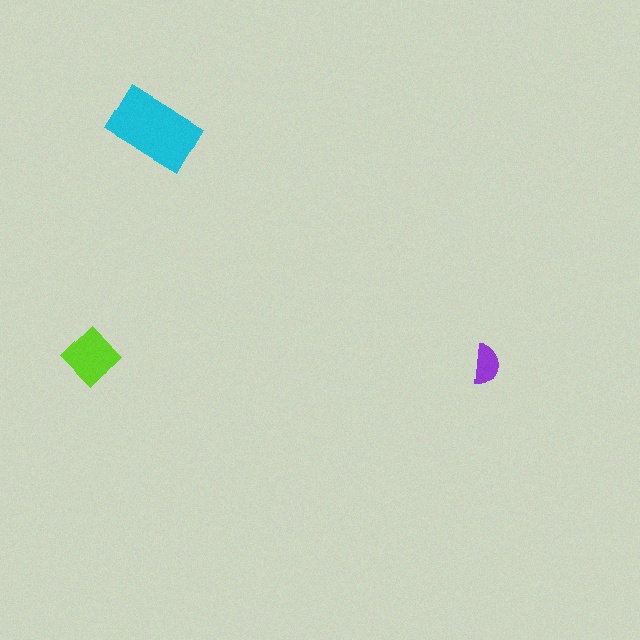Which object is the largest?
The cyan rectangle.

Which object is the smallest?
The purple semicircle.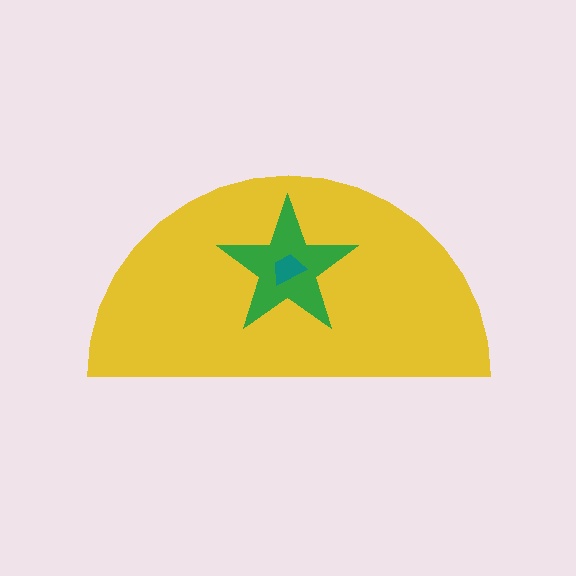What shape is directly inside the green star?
The teal trapezoid.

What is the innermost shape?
The teal trapezoid.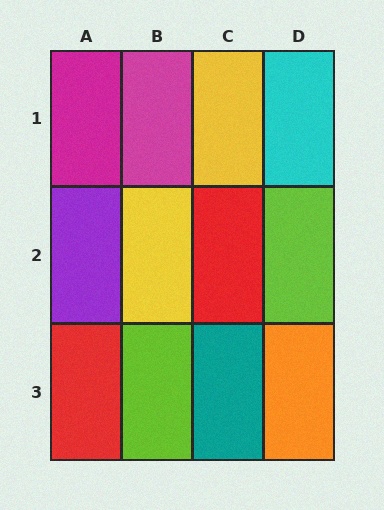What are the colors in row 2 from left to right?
Purple, yellow, red, lime.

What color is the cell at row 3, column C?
Teal.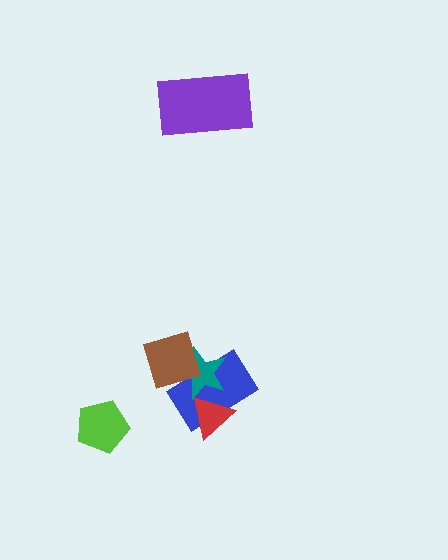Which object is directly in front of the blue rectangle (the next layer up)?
The teal star is directly in front of the blue rectangle.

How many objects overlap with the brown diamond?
2 objects overlap with the brown diamond.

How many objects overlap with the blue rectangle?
3 objects overlap with the blue rectangle.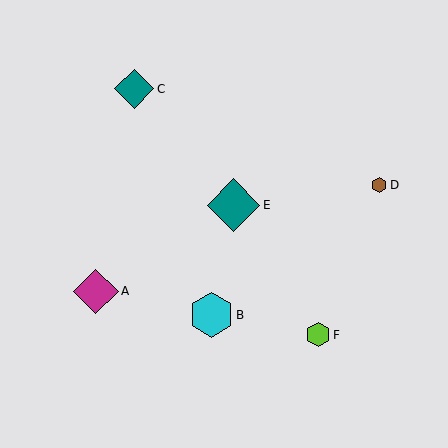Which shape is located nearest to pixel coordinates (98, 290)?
The magenta diamond (labeled A) at (96, 291) is nearest to that location.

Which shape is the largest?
The teal diamond (labeled E) is the largest.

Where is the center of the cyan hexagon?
The center of the cyan hexagon is at (211, 315).